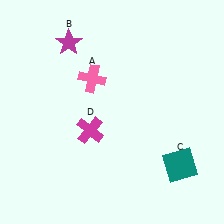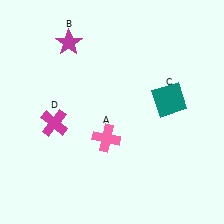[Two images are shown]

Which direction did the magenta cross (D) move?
The magenta cross (D) moved left.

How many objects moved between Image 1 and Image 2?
3 objects moved between the two images.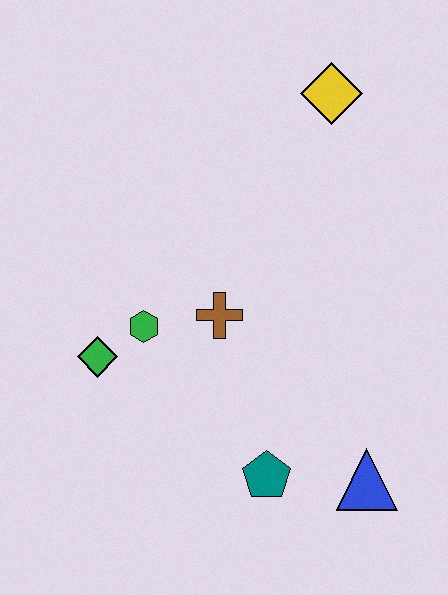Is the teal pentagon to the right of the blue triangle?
No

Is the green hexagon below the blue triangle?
No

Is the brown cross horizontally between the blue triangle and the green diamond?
Yes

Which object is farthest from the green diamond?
The yellow diamond is farthest from the green diamond.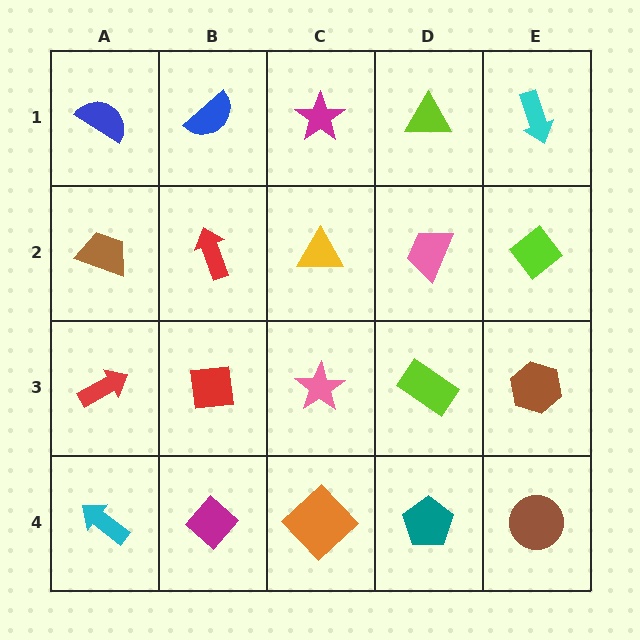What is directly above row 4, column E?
A brown hexagon.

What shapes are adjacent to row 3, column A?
A brown trapezoid (row 2, column A), a cyan arrow (row 4, column A), a red square (row 3, column B).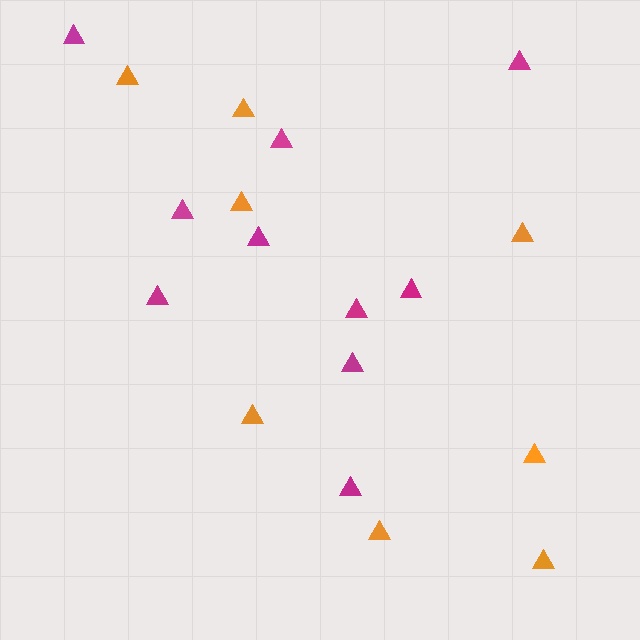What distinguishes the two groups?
There are 2 groups: one group of orange triangles (8) and one group of magenta triangles (10).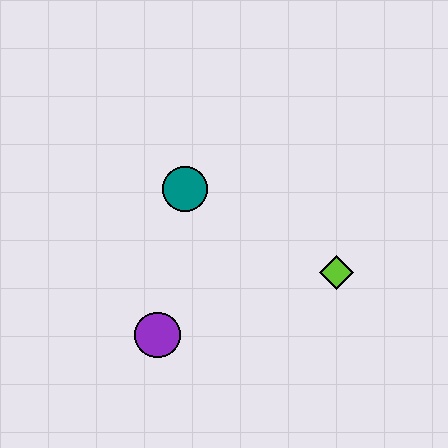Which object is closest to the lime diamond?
The teal circle is closest to the lime diamond.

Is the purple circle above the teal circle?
No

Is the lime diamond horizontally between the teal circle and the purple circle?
No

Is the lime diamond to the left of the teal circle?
No